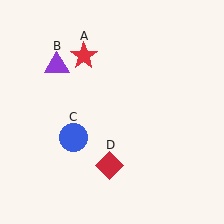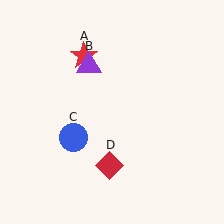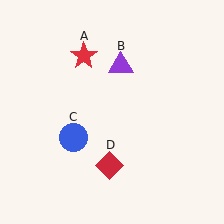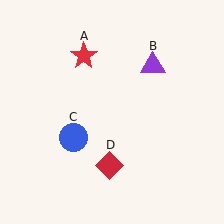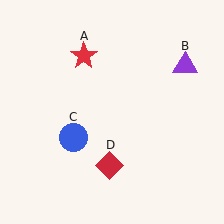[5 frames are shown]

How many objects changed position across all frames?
1 object changed position: purple triangle (object B).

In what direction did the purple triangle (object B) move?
The purple triangle (object B) moved right.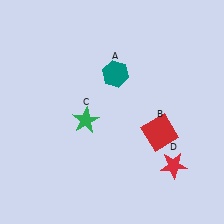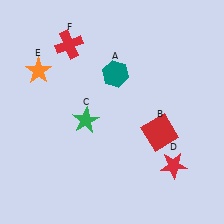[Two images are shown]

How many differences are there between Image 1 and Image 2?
There are 2 differences between the two images.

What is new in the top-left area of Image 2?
A red cross (F) was added in the top-left area of Image 2.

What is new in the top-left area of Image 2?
An orange star (E) was added in the top-left area of Image 2.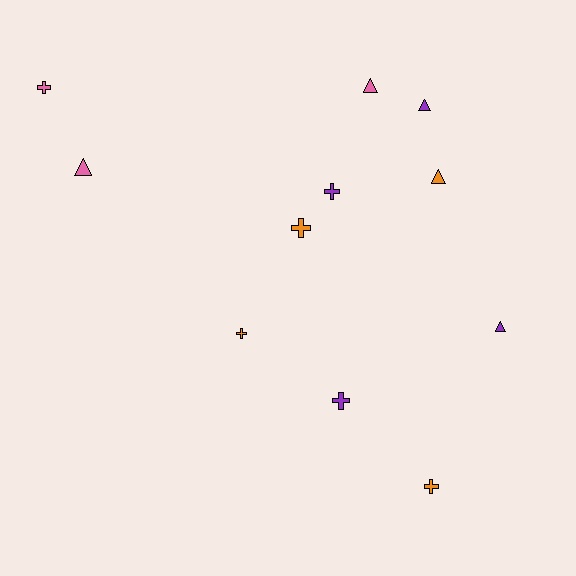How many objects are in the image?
There are 11 objects.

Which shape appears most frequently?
Cross, with 6 objects.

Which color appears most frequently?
Purple, with 4 objects.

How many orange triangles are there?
There is 1 orange triangle.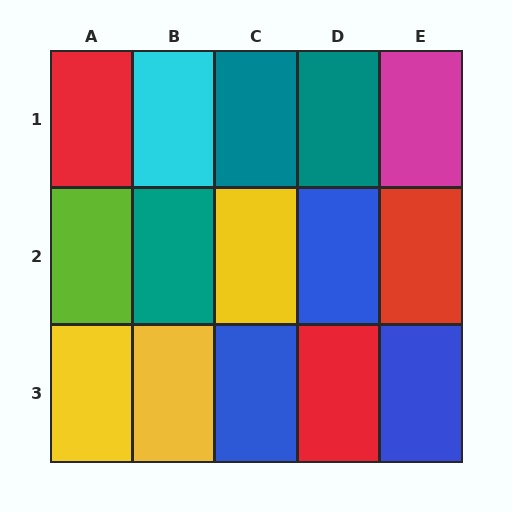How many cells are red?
3 cells are red.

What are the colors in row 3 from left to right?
Yellow, yellow, blue, red, blue.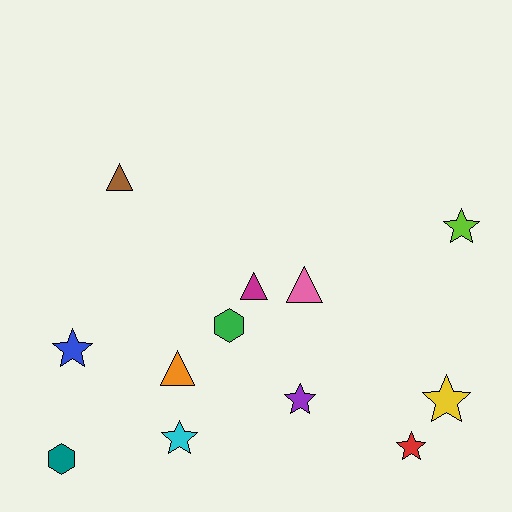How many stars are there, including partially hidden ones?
There are 6 stars.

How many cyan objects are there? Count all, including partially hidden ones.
There is 1 cyan object.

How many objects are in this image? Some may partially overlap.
There are 12 objects.